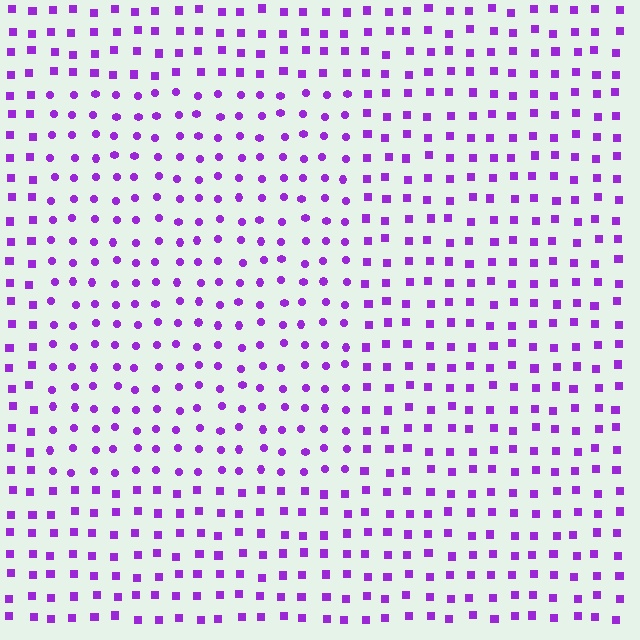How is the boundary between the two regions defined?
The boundary is defined by a change in element shape: circles inside vs. squares outside. All elements share the same color and spacing.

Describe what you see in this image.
The image is filled with small purple elements arranged in a uniform grid. A rectangle-shaped region contains circles, while the surrounding area contains squares. The boundary is defined purely by the change in element shape.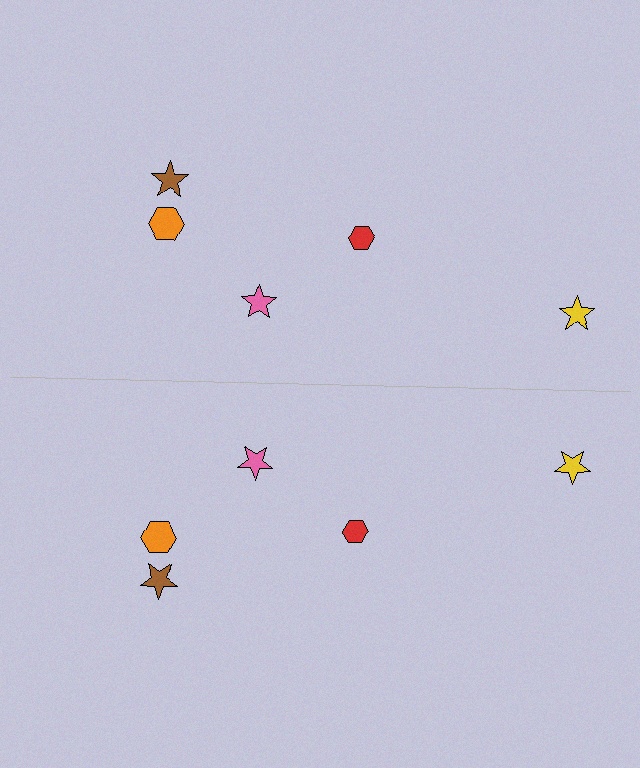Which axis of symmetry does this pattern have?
The pattern has a horizontal axis of symmetry running through the center of the image.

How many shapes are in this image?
There are 10 shapes in this image.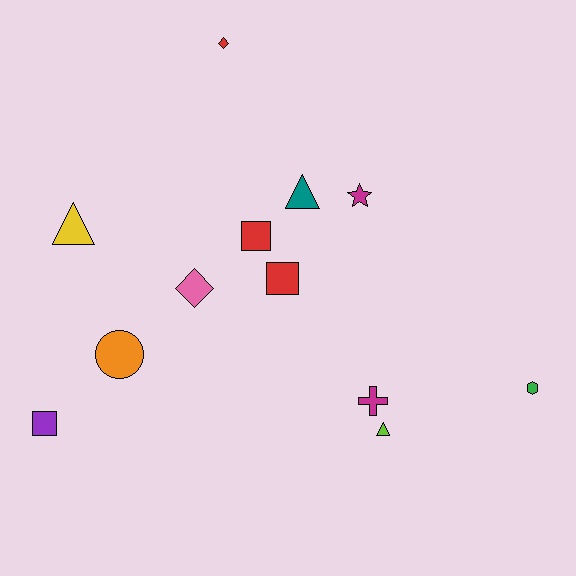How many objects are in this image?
There are 12 objects.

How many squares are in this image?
There are 3 squares.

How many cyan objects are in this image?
There are no cyan objects.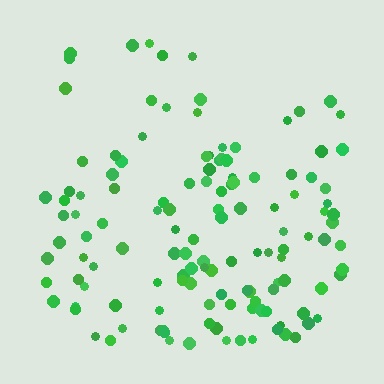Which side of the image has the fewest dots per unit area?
The top.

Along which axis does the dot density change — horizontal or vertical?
Vertical.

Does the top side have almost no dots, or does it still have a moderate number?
Still a moderate number, just noticeably fewer than the bottom.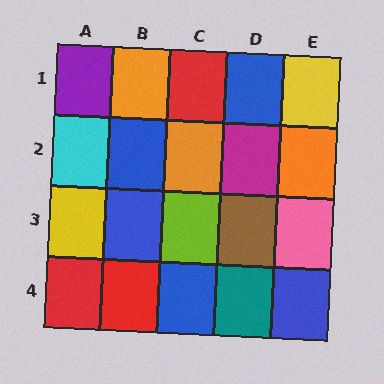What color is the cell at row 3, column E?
Pink.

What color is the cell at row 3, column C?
Lime.